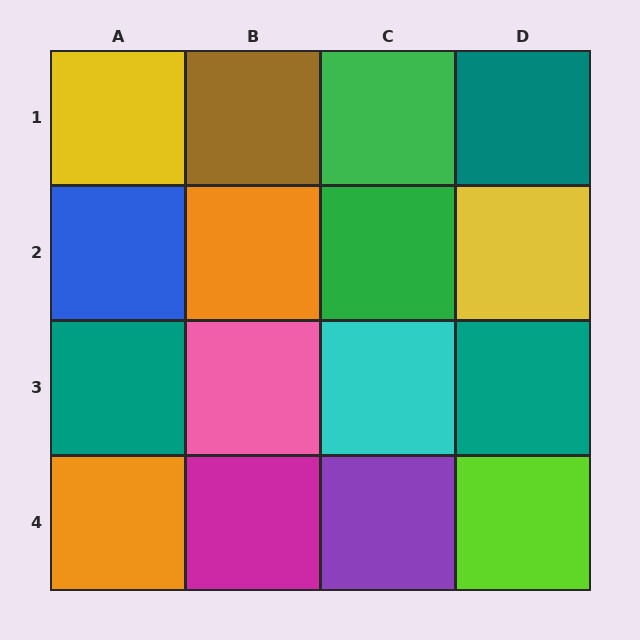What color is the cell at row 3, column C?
Cyan.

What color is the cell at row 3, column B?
Pink.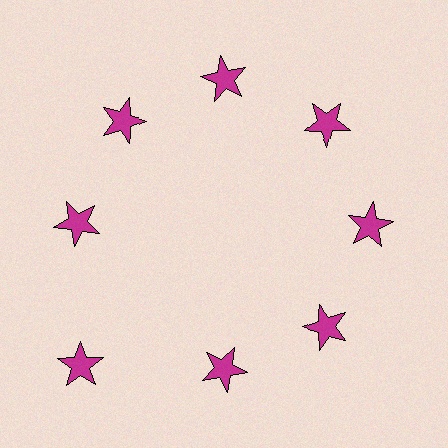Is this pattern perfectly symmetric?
No. The 8 magenta stars are arranged in a ring, but one element near the 8 o'clock position is pushed outward from the center, breaking the 8-fold rotational symmetry.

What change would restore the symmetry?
The symmetry would be restored by moving it inward, back onto the ring so that all 8 stars sit at equal angles and equal distance from the center.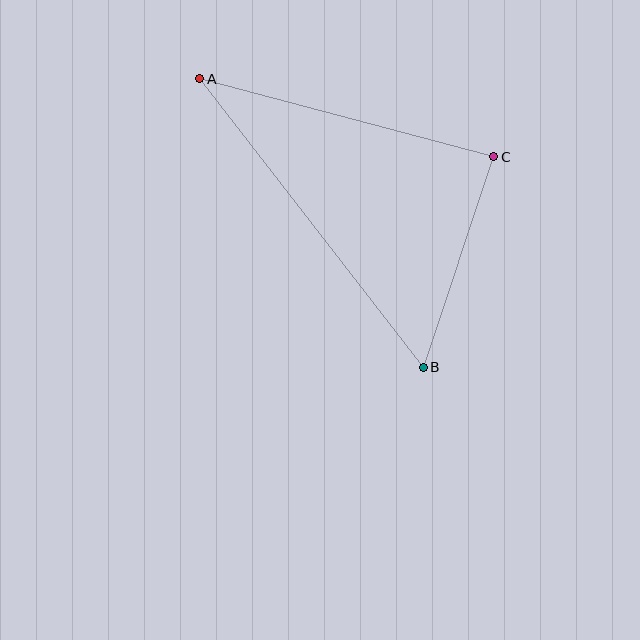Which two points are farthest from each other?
Points A and B are farthest from each other.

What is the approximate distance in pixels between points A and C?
The distance between A and C is approximately 304 pixels.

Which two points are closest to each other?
Points B and C are closest to each other.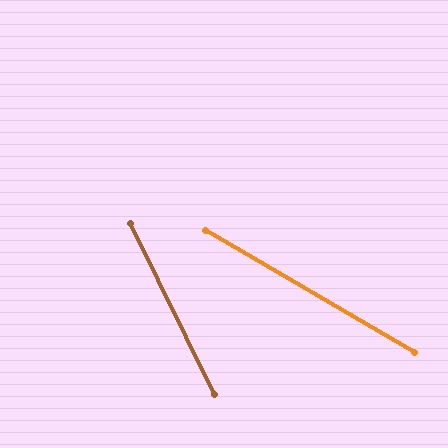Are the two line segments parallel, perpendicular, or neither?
Neither parallel nor perpendicular — they differ by about 34°.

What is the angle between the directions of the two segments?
Approximately 34 degrees.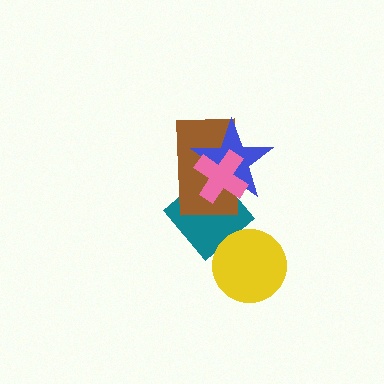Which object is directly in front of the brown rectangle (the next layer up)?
The blue star is directly in front of the brown rectangle.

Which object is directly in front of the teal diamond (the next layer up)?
The brown rectangle is directly in front of the teal diamond.